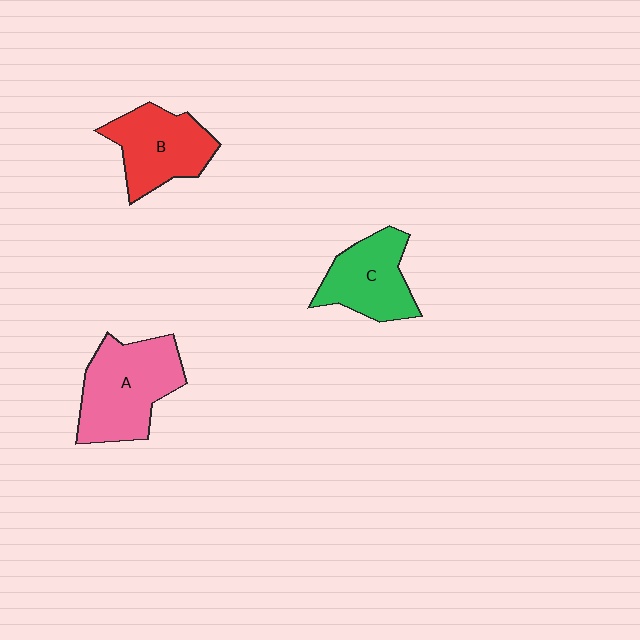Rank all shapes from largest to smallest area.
From largest to smallest: A (pink), B (red), C (green).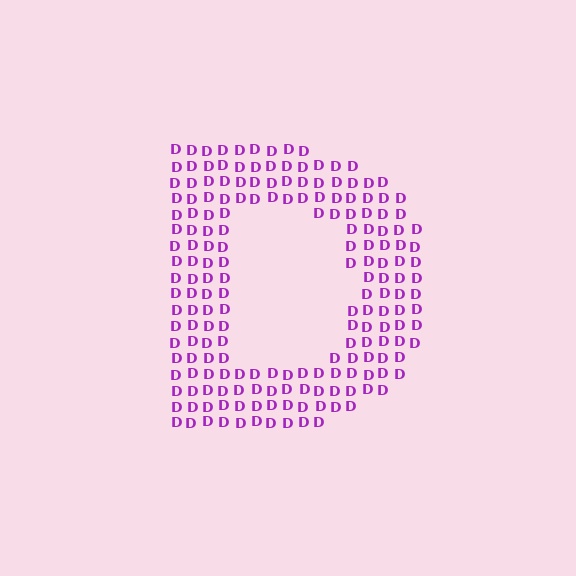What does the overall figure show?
The overall figure shows the letter D.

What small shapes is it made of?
It is made of small letter D's.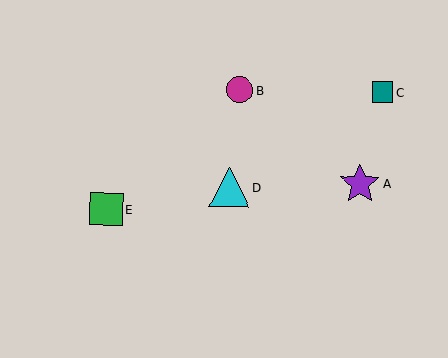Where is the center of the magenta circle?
The center of the magenta circle is at (240, 90).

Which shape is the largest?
The purple star (labeled A) is the largest.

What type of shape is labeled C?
Shape C is a teal square.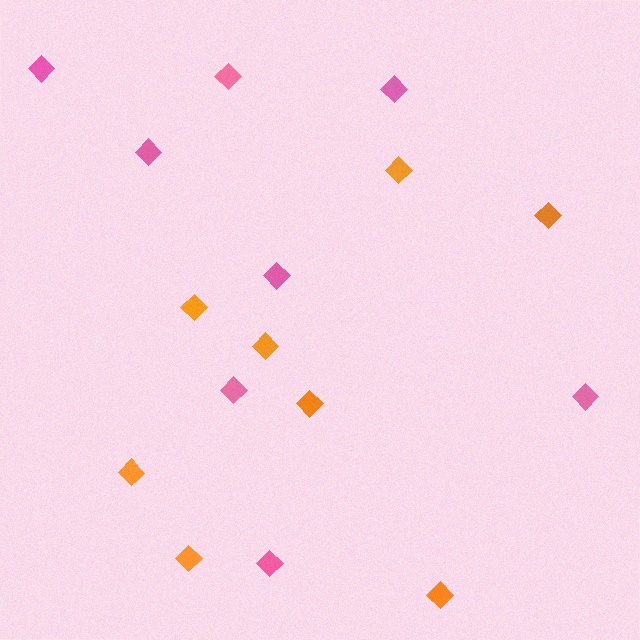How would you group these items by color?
There are 2 groups: one group of orange diamonds (8) and one group of pink diamonds (8).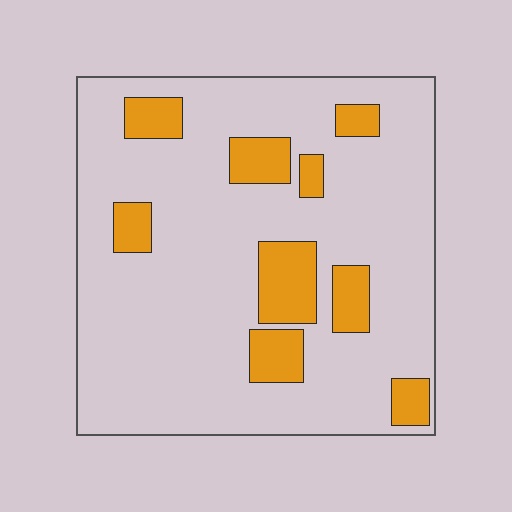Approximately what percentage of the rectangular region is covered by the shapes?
Approximately 15%.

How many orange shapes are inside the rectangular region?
9.